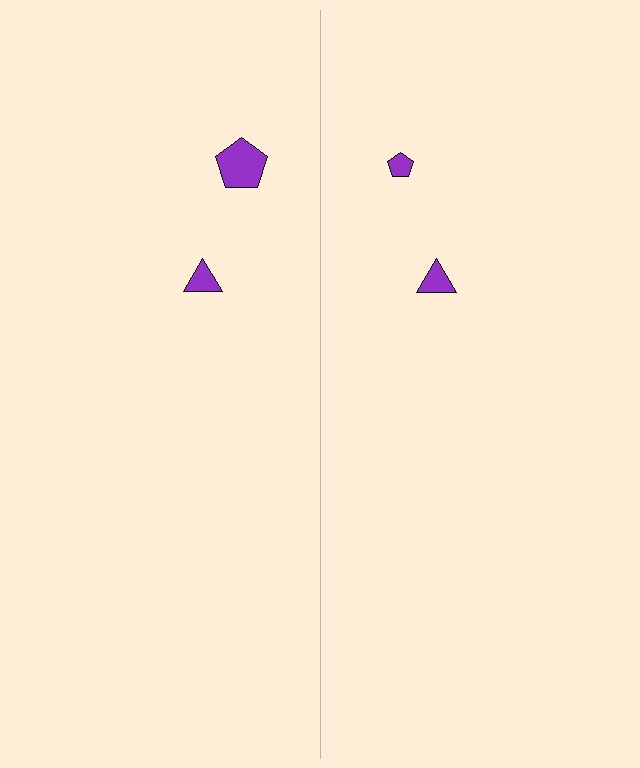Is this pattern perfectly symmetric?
No, the pattern is not perfectly symmetric. The purple pentagon on the right side has a different size than its mirror counterpart.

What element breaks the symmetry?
The purple pentagon on the right side has a different size than its mirror counterpart.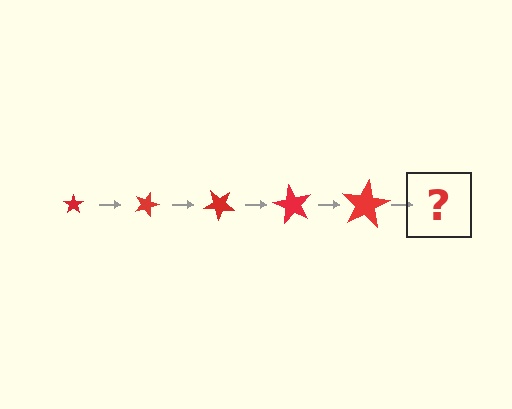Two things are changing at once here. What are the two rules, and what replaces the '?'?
The two rules are that the star grows larger each step and it rotates 20 degrees each step. The '?' should be a star, larger than the previous one and rotated 100 degrees from the start.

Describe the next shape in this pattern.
It should be a star, larger than the previous one and rotated 100 degrees from the start.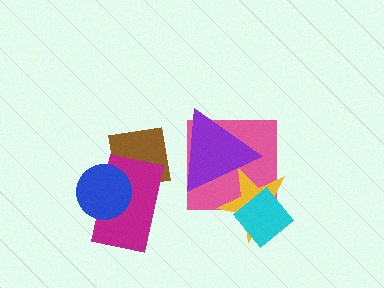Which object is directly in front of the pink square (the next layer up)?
The purple triangle is directly in front of the pink square.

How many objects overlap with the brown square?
2 objects overlap with the brown square.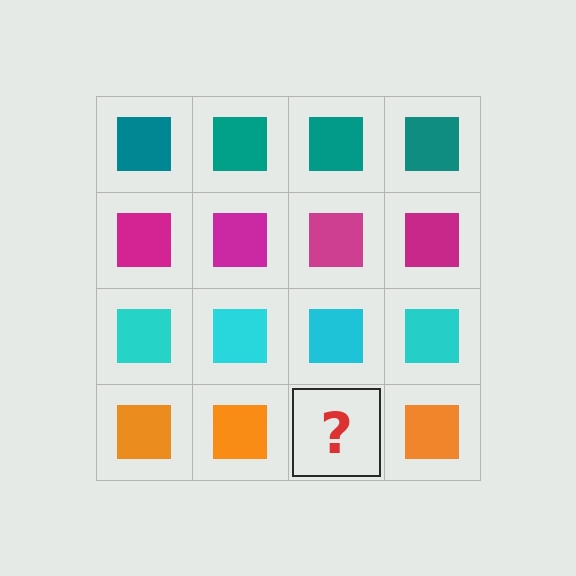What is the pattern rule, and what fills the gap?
The rule is that each row has a consistent color. The gap should be filled with an orange square.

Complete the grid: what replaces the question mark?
The question mark should be replaced with an orange square.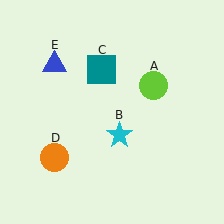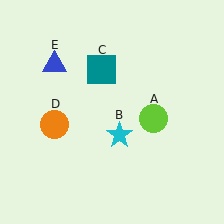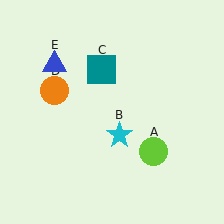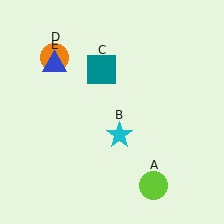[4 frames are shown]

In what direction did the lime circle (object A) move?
The lime circle (object A) moved down.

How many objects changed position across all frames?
2 objects changed position: lime circle (object A), orange circle (object D).